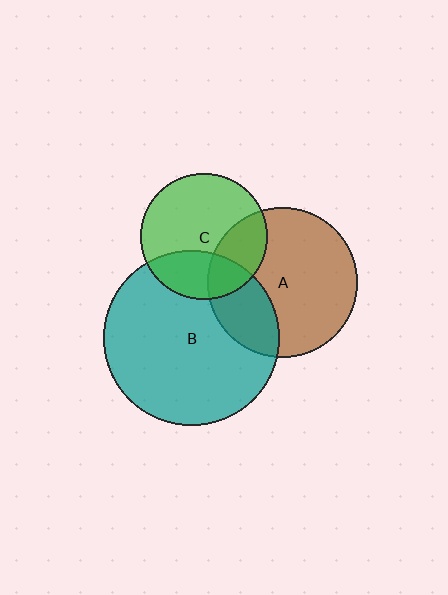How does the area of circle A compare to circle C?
Approximately 1.4 times.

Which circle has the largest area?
Circle B (teal).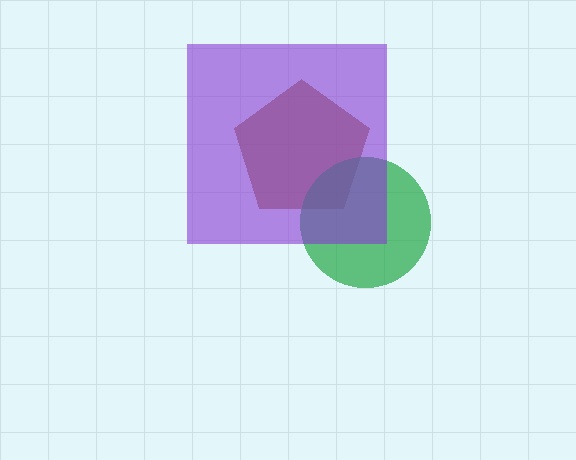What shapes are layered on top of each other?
The layered shapes are: a brown pentagon, a green circle, a purple square.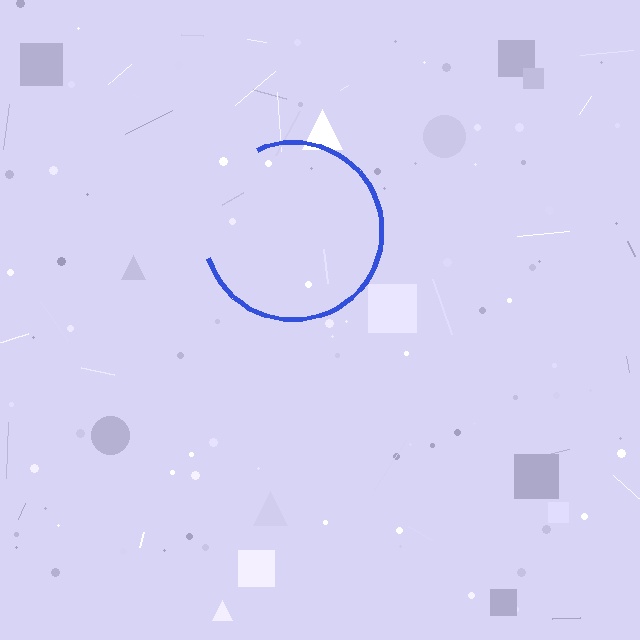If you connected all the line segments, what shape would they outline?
They would outline a circle.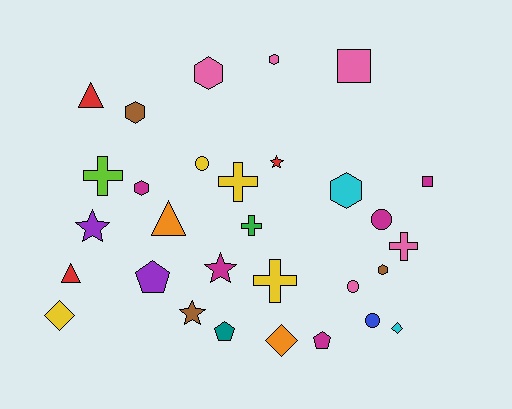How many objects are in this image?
There are 30 objects.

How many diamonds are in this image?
There are 3 diamonds.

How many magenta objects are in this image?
There are 5 magenta objects.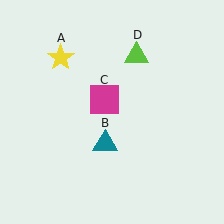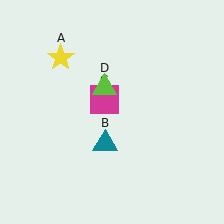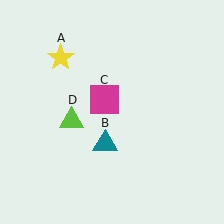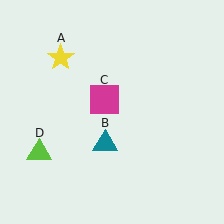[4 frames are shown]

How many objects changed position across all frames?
1 object changed position: lime triangle (object D).